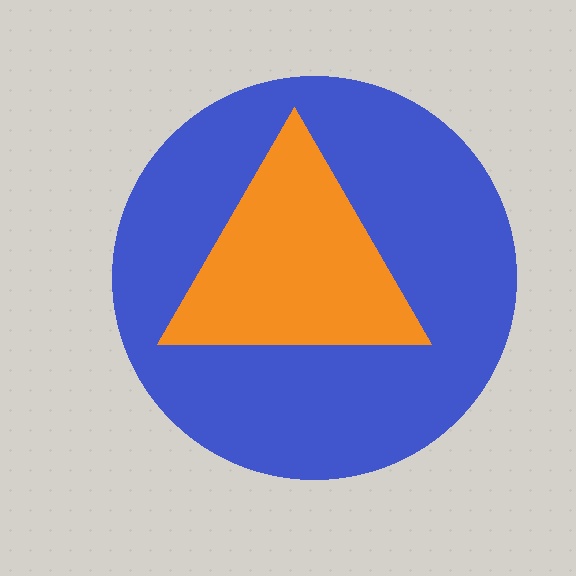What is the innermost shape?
The orange triangle.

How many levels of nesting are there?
2.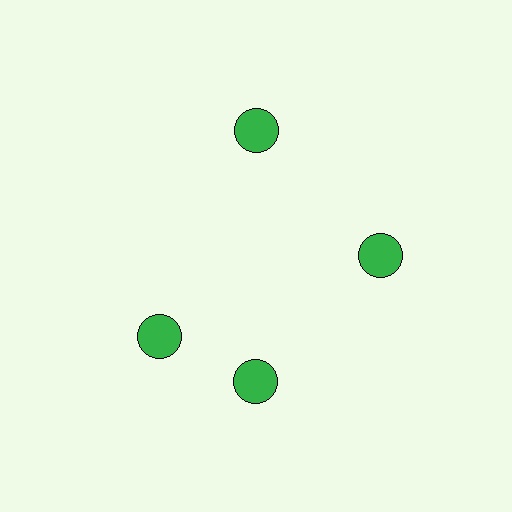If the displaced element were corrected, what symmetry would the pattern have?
It would have 4-fold rotational symmetry — the pattern would map onto itself every 90 degrees.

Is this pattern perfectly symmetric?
No. The 4 green circles are arranged in a ring, but one element near the 9 o'clock position is rotated out of alignment along the ring, breaking the 4-fold rotational symmetry.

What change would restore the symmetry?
The symmetry would be restored by rotating it back into even spacing with its neighbors so that all 4 circles sit at equal angles and equal distance from the center.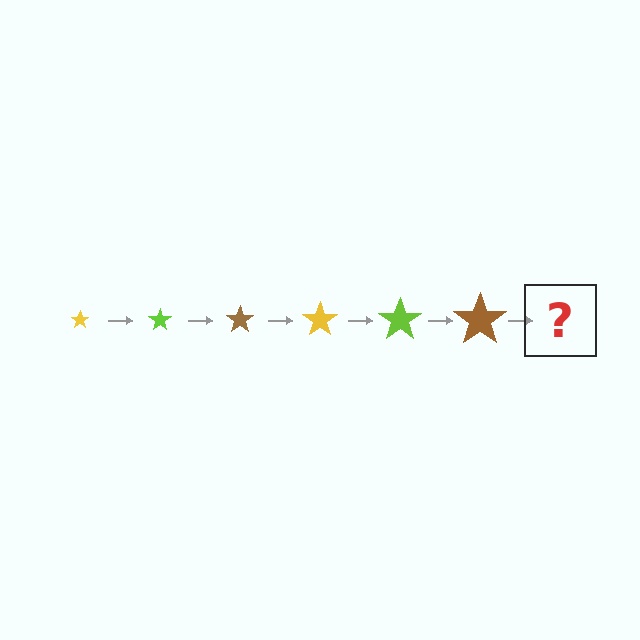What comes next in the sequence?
The next element should be a yellow star, larger than the previous one.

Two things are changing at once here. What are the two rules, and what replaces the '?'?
The two rules are that the star grows larger each step and the color cycles through yellow, lime, and brown. The '?' should be a yellow star, larger than the previous one.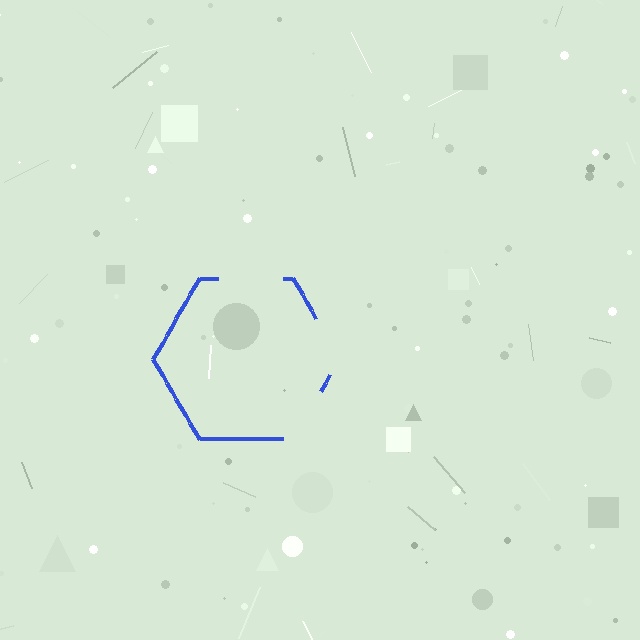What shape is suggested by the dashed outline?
The dashed outline suggests a hexagon.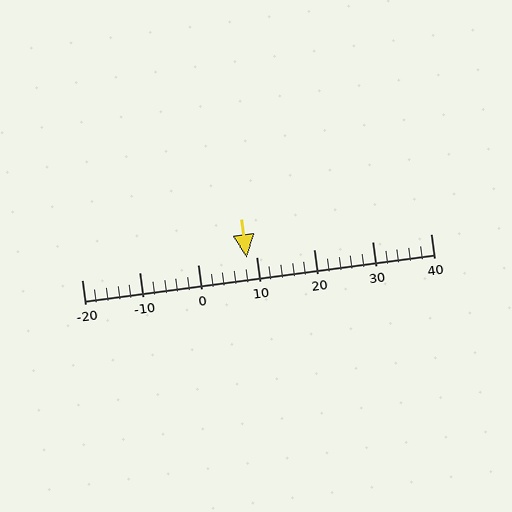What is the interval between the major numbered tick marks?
The major tick marks are spaced 10 units apart.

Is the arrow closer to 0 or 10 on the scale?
The arrow is closer to 10.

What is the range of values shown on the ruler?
The ruler shows values from -20 to 40.